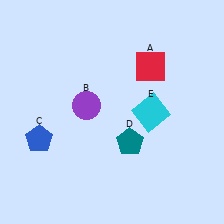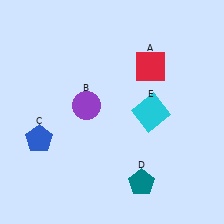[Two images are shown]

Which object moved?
The teal pentagon (D) moved down.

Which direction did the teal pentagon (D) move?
The teal pentagon (D) moved down.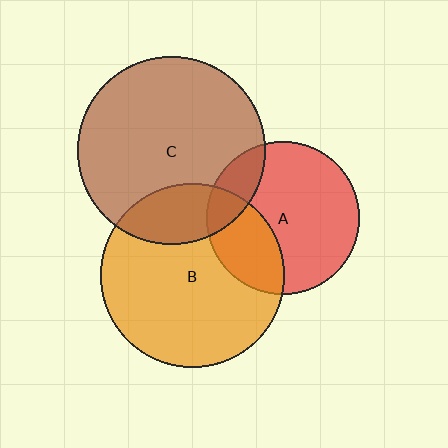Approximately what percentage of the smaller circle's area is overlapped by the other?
Approximately 30%.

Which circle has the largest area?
Circle C (brown).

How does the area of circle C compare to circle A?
Approximately 1.5 times.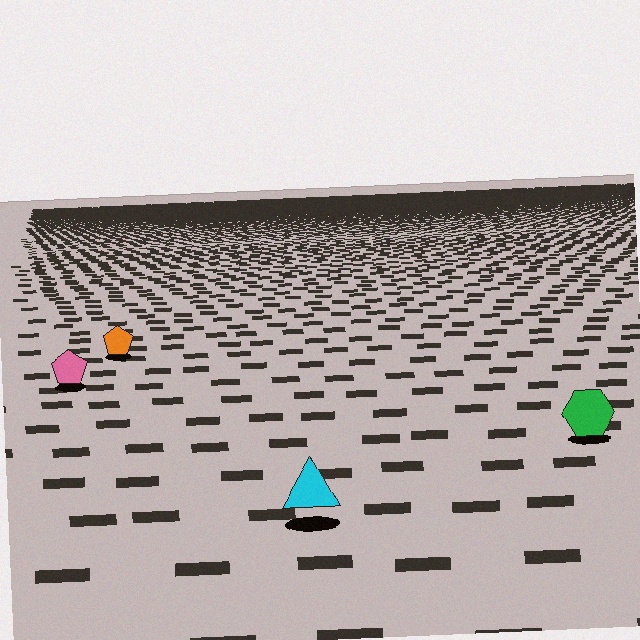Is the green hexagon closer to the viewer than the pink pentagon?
Yes. The green hexagon is closer — you can tell from the texture gradient: the ground texture is coarser near it.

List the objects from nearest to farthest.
From nearest to farthest: the cyan triangle, the green hexagon, the pink pentagon, the orange pentagon.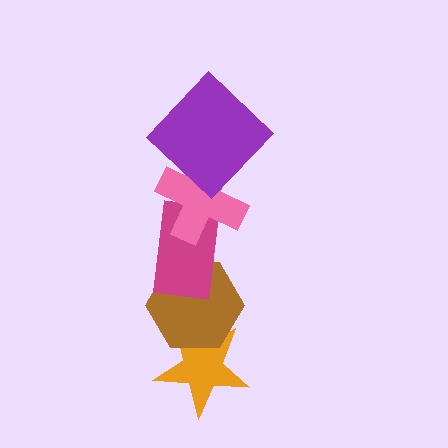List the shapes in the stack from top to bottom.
From top to bottom: the purple diamond, the pink cross, the magenta rectangle, the brown hexagon, the orange star.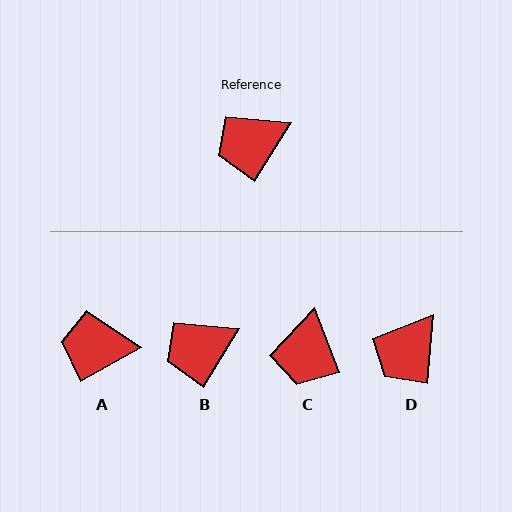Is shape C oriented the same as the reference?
No, it is off by about 52 degrees.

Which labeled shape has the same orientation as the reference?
B.